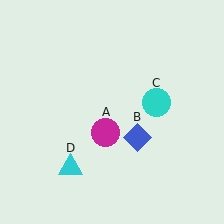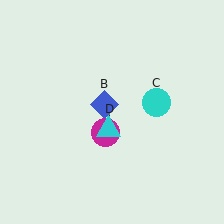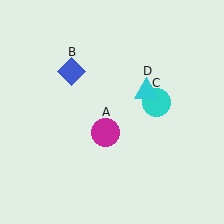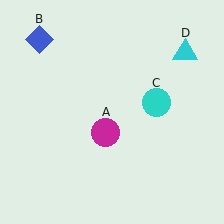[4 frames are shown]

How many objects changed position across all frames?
2 objects changed position: blue diamond (object B), cyan triangle (object D).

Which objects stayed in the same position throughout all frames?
Magenta circle (object A) and cyan circle (object C) remained stationary.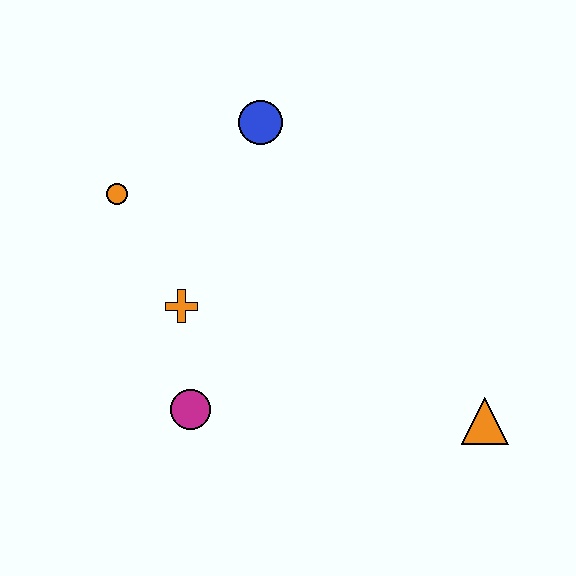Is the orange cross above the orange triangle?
Yes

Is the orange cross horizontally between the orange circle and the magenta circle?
Yes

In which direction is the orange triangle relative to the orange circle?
The orange triangle is to the right of the orange circle.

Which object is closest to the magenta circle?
The orange cross is closest to the magenta circle.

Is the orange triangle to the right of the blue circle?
Yes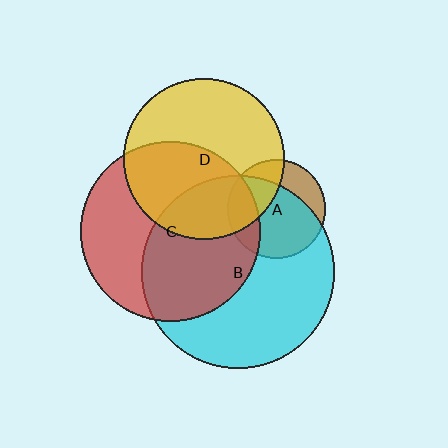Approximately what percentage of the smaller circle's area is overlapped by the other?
Approximately 35%.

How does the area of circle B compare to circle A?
Approximately 3.9 times.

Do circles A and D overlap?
Yes.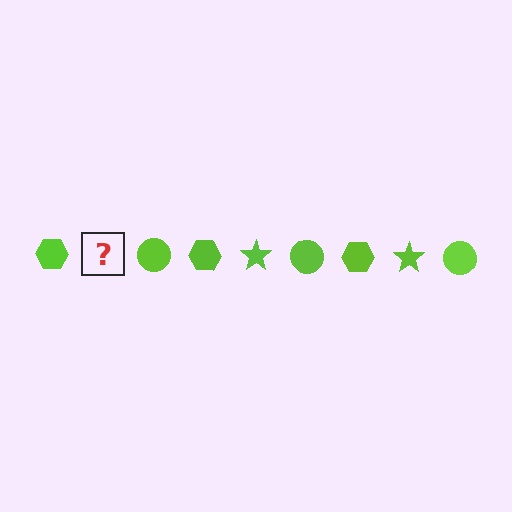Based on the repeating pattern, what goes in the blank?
The blank should be a lime star.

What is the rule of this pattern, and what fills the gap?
The rule is that the pattern cycles through hexagon, star, circle shapes in lime. The gap should be filled with a lime star.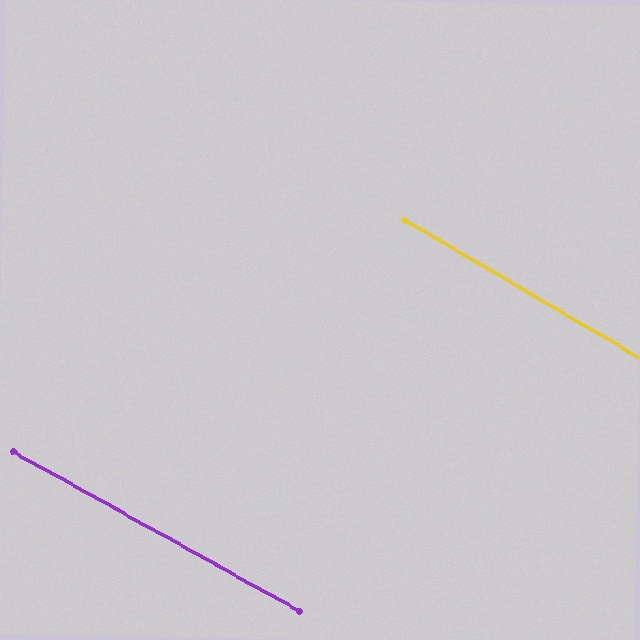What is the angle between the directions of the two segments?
Approximately 1 degree.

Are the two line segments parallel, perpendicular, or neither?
Parallel — their directions differ by only 1.1°.